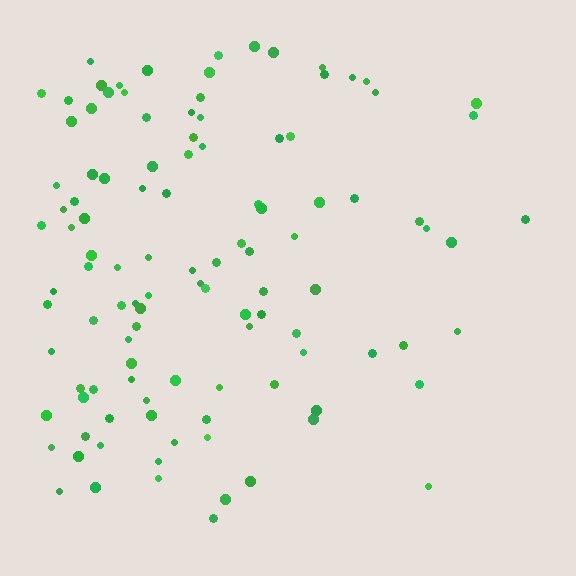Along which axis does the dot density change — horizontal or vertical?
Horizontal.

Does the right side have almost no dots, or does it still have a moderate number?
Still a moderate number, just noticeably fewer than the left.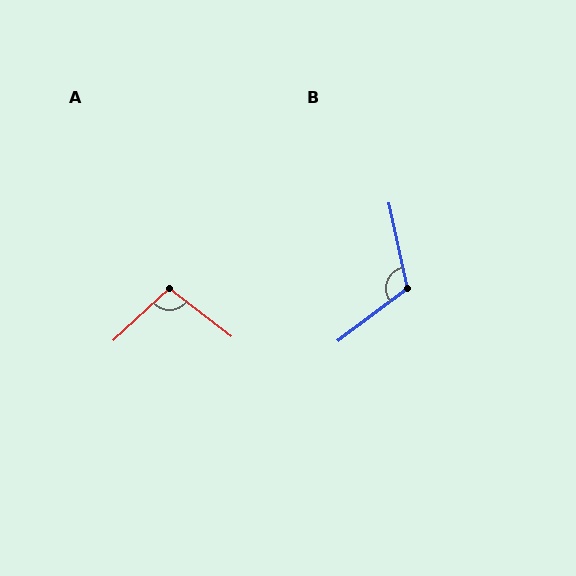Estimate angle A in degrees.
Approximately 99 degrees.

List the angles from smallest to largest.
A (99°), B (115°).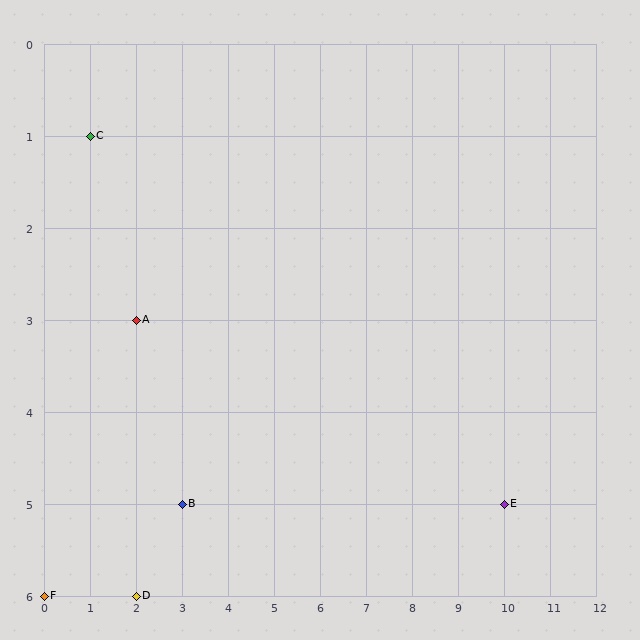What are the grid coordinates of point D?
Point D is at grid coordinates (2, 6).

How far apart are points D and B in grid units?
Points D and B are 1 column and 1 row apart (about 1.4 grid units diagonally).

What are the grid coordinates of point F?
Point F is at grid coordinates (0, 6).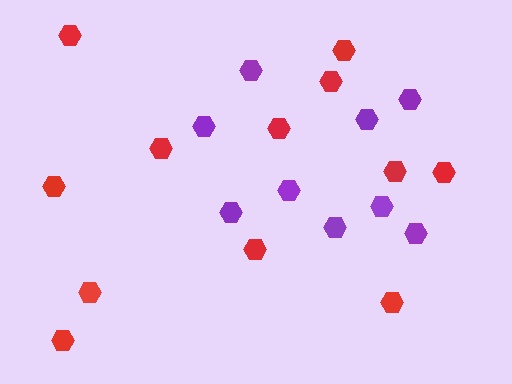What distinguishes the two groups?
There are 2 groups: one group of red hexagons (12) and one group of purple hexagons (9).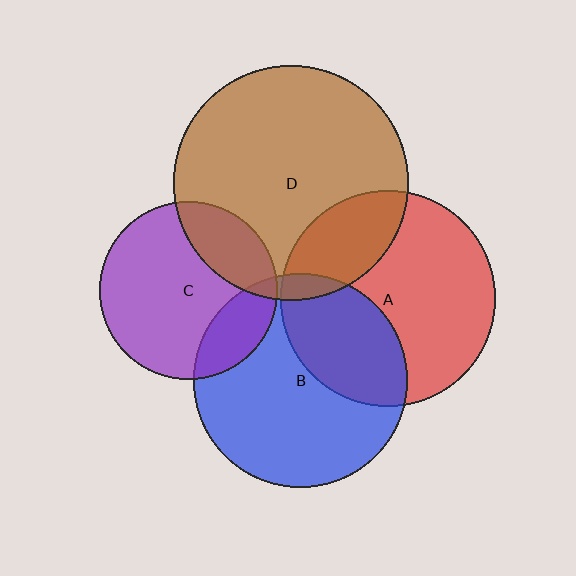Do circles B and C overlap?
Yes.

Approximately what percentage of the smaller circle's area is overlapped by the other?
Approximately 20%.